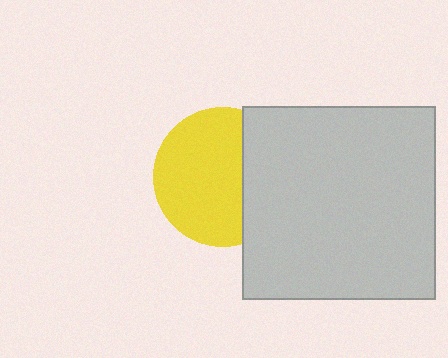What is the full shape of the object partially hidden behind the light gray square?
The partially hidden object is a yellow circle.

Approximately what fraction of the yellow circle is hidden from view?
Roughly 33% of the yellow circle is hidden behind the light gray square.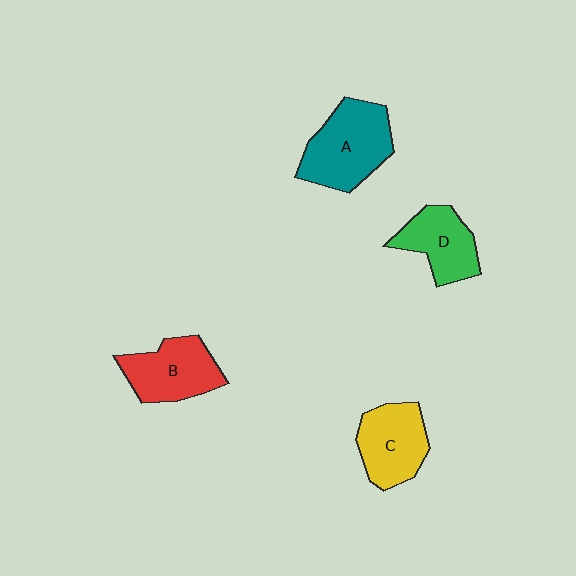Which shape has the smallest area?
Shape D (green).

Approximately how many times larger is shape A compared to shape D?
Approximately 1.4 times.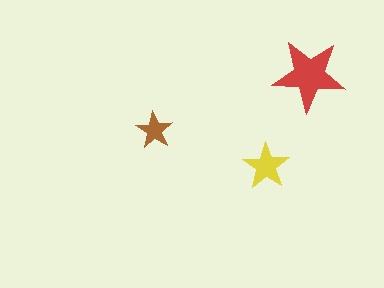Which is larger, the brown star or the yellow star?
The yellow one.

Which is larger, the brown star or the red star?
The red one.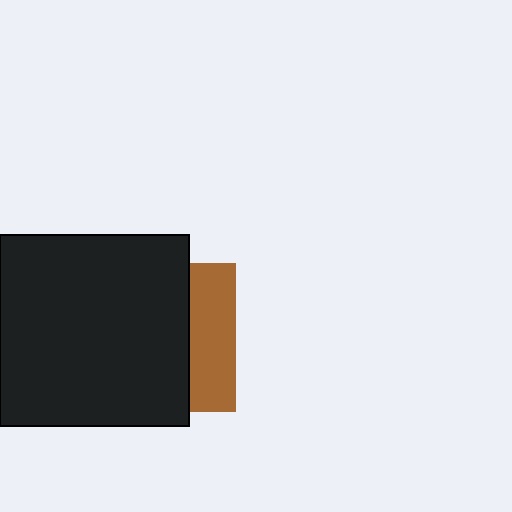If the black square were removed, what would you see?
You would see the complete brown square.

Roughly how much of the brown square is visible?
A small part of it is visible (roughly 31%).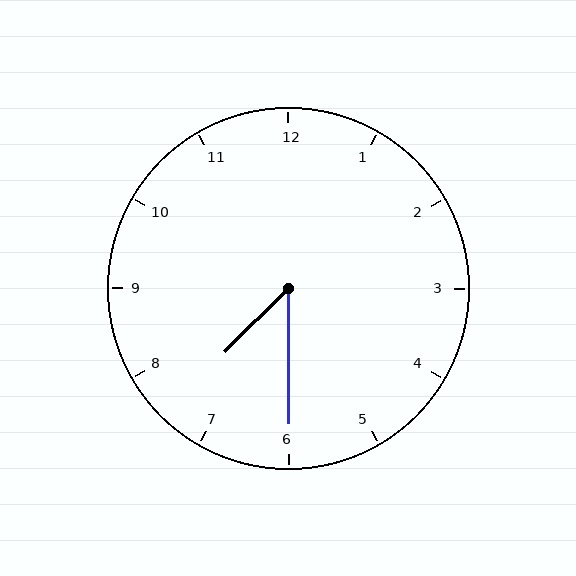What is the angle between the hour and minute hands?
Approximately 45 degrees.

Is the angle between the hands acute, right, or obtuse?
It is acute.